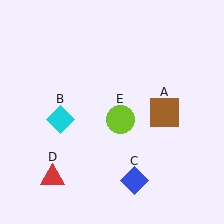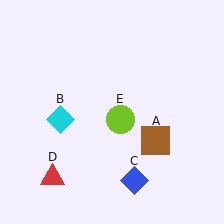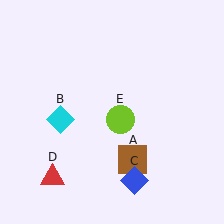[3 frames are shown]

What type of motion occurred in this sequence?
The brown square (object A) rotated clockwise around the center of the scene.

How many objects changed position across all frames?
1 object changed position: brown square (object A).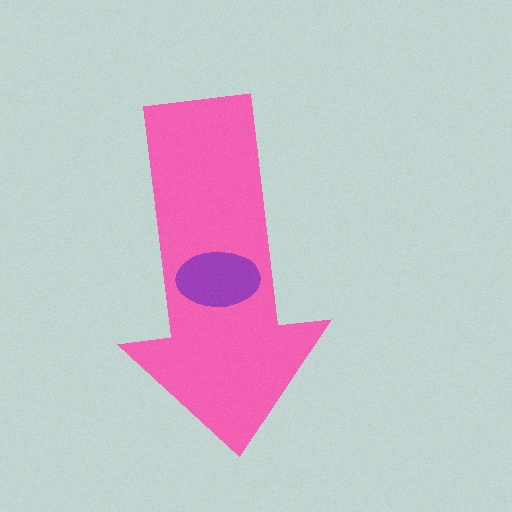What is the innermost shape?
The purple ellipse.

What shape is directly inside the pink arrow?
The purple ellipse.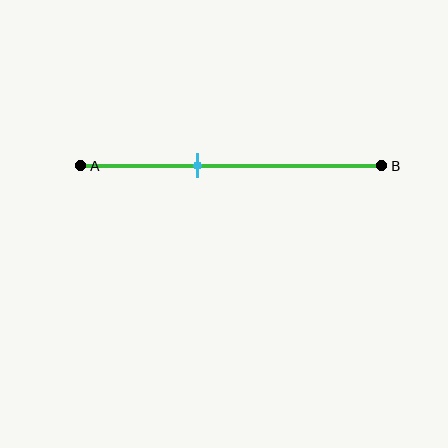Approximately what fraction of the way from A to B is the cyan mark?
The cyan mark is approximately 40% of the way from A to B.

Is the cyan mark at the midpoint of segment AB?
No, the mark is at about 40% from A, not at the 50% midpoint.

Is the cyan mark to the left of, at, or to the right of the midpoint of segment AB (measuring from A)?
The cyan mark is to the left of the midpoint of segment AB.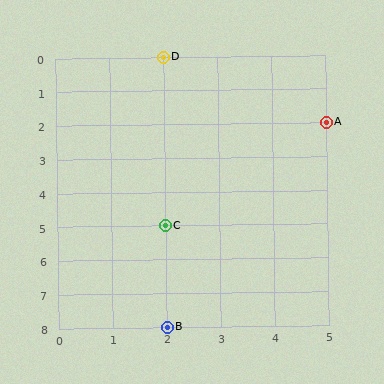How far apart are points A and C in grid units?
Points A and C are 3 columns and 3 rows apart (about 4.2 grid units diagonally).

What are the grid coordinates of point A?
Point A is at grid coordinates (5, 2).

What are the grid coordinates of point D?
Point D is at grid coordinates (2, 0).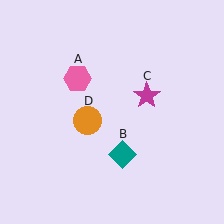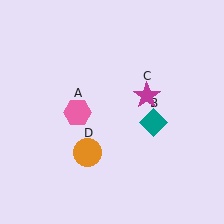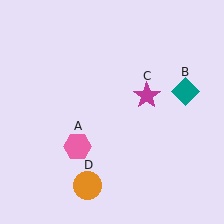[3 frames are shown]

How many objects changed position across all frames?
3 objects changed position: pink hexagon (object A), teal diamond (object B), orange circle (object D).